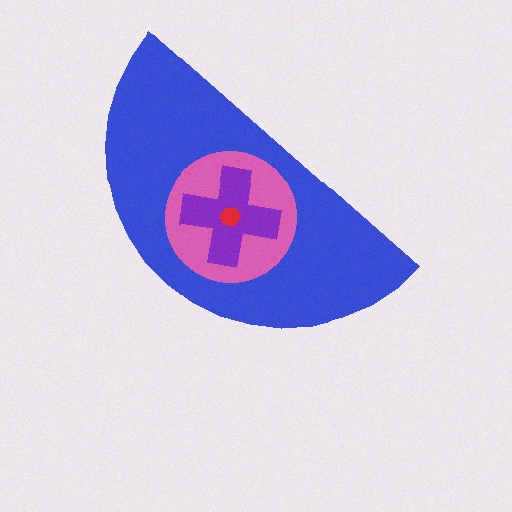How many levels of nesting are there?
4.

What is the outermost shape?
The blue semicircle.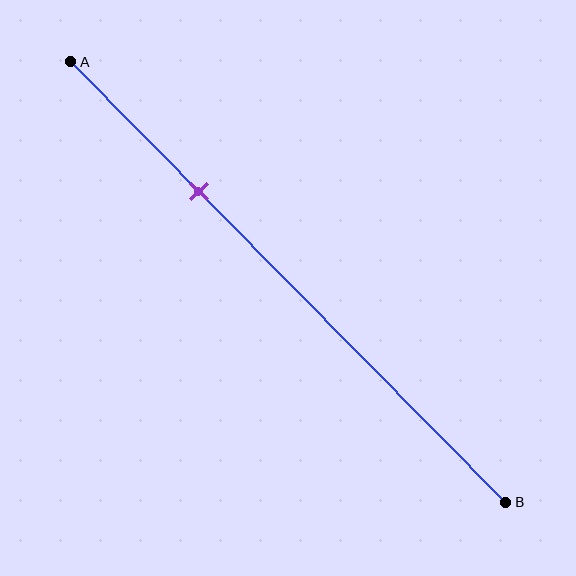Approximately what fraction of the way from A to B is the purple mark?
The purple mark is approximately 30% of the way from A to B.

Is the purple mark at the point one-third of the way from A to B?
No, the mark is at about 30% from A, not at the 33% one-third point.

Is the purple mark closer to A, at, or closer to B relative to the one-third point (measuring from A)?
The purple mark is closer to point A than the one-third point of segment AB.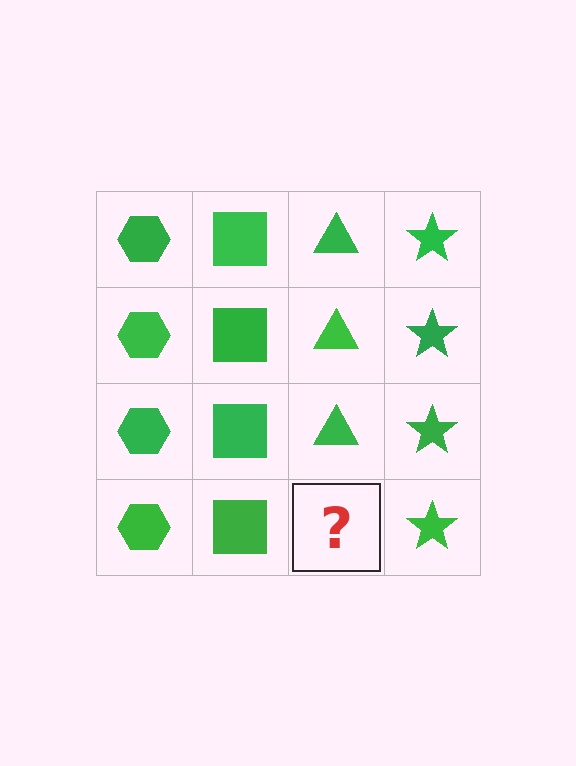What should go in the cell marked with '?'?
The missing cell should contain a green triangle.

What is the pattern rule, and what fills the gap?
The rule is that each column has a consistent shape. The gap should be filled with a green triangle.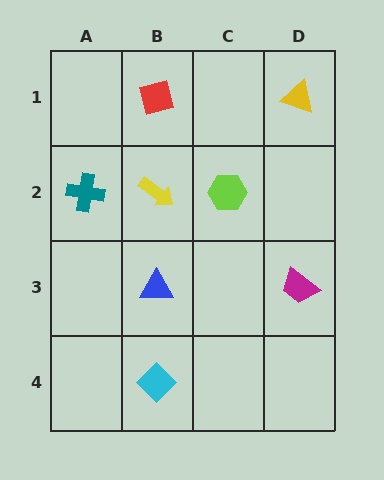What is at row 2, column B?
A yellow arrow.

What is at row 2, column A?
A teal cross.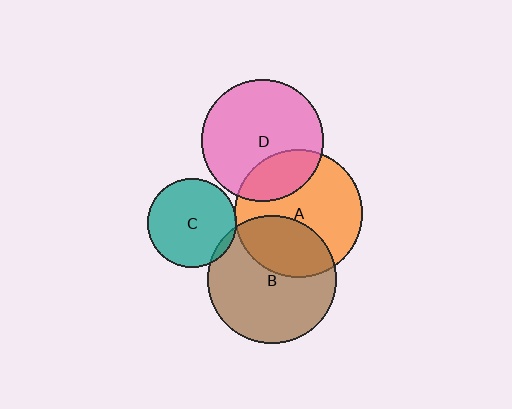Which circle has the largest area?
Circle B (brown).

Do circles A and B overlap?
Yes.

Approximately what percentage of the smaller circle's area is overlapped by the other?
Approximately 35%.